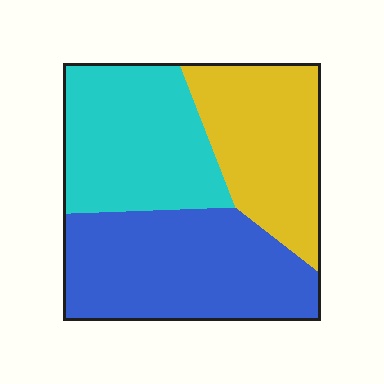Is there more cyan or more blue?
Blue.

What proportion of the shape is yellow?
Yellow covers about 30% of the shape.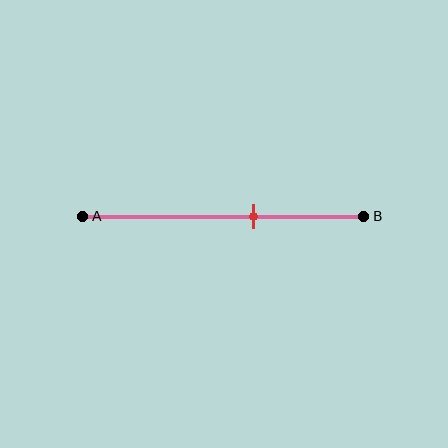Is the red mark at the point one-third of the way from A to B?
No, the mark is at about 60% from A, not at the 33% one-third point.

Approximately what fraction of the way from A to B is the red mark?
The red mark is approximately 60% of the way from A to B.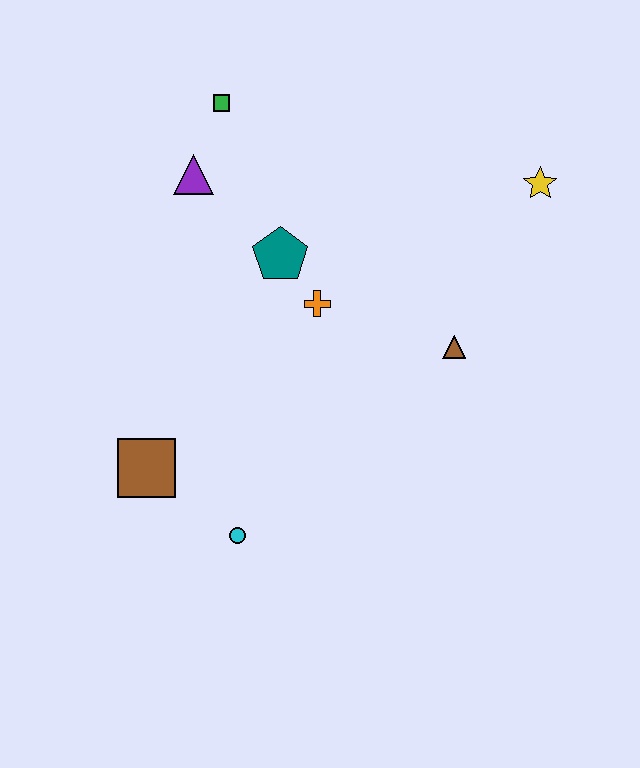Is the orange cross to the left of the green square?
No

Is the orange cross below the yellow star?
Yes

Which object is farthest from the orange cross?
The yellow star is farthest from the orange cross.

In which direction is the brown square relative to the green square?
The brown square is below the green square.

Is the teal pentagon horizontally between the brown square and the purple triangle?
No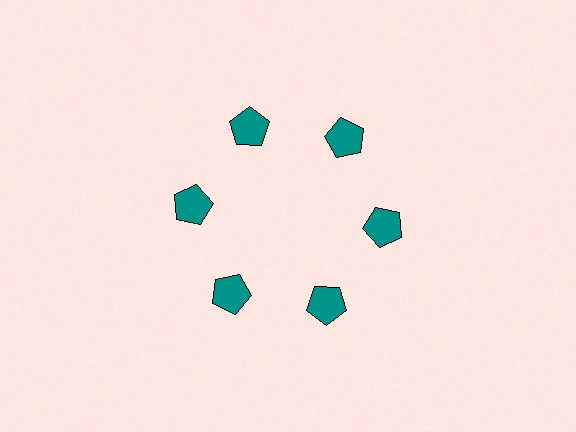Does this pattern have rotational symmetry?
Yes, this pattern has 6-fold rotational symmetry. It looks the same after rotating 60 degrees around the center.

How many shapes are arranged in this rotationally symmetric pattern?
There are 6 shapes, arranged in 6 groups of 1.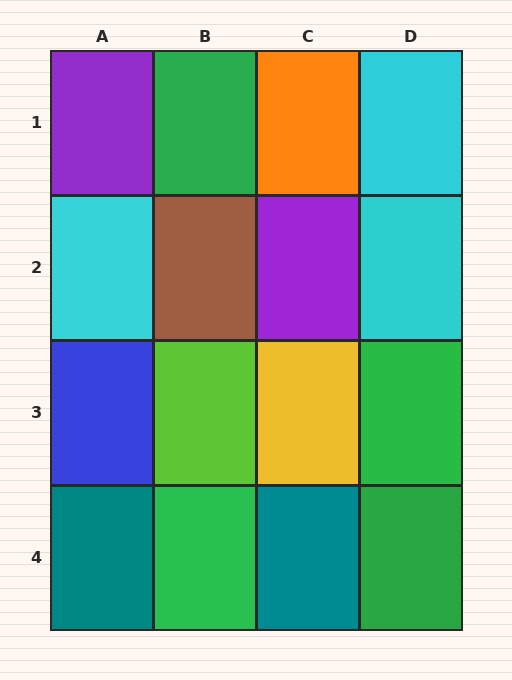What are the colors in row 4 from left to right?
Teal, green, teal, green.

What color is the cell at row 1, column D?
Cyan.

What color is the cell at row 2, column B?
Brown.